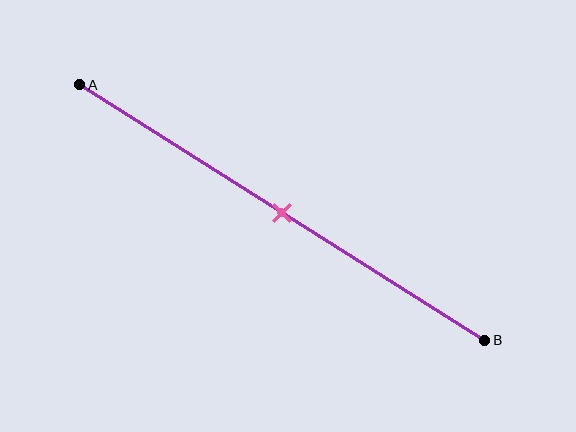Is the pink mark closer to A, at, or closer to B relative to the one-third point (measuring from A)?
The pink mark is closer to point B than the one-third point of segment AB.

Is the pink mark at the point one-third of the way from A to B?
No, the mark is at about 50% from A, not at the 33% one-third point.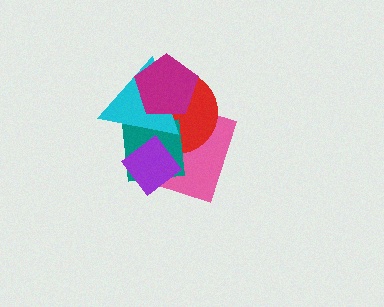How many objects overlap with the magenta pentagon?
4 objects overlap with the magenta pentagon.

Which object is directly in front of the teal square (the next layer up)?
The purple diamond is directly in front of the teal square.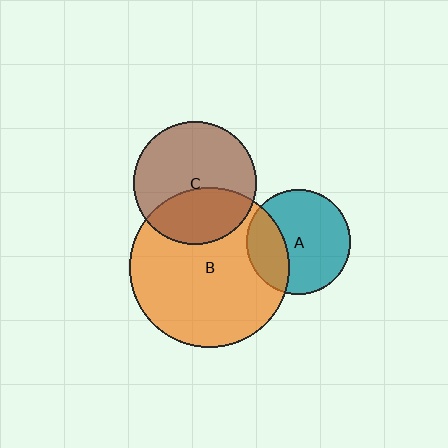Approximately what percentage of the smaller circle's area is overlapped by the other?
Approximately 30%.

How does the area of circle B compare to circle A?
Approximately 2.3 times.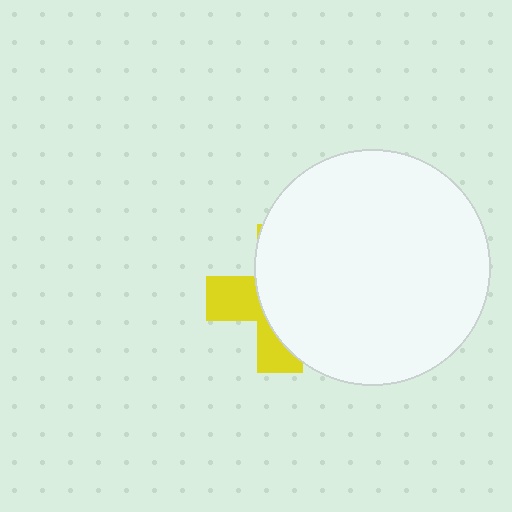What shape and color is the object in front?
The object in front is a white circle.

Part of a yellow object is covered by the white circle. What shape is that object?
It is a cross.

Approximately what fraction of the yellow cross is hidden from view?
Roughly 65% of the yellow cross is hidden behind the white circle.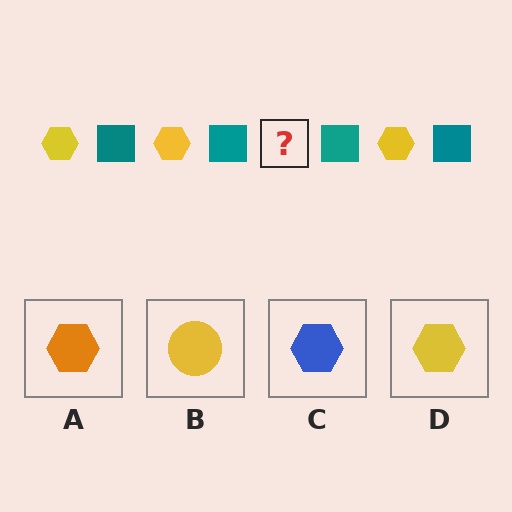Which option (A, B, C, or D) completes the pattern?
D.